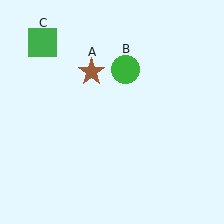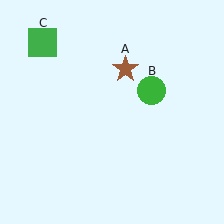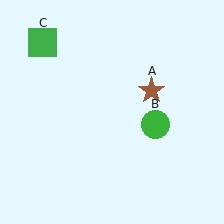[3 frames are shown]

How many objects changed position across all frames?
2 objects changed position: brown star (object A), green circle (object B).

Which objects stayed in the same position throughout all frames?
Green square (object C) remained stationary.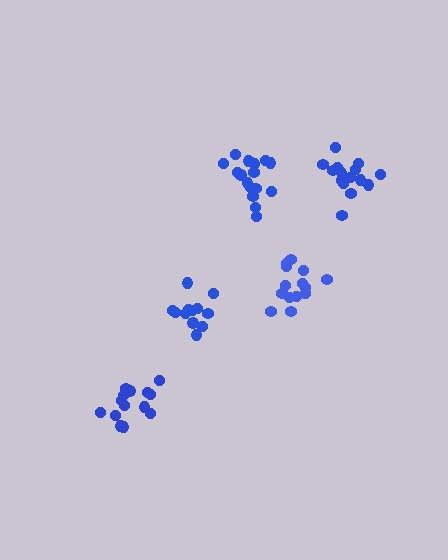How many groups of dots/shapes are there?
There are 5 groups.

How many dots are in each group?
Group 1: 18 dots, Group 2: 16 dots, Group 3: 13 dots, Group 4: 14 dots, Group 5: 14 dots (75 total).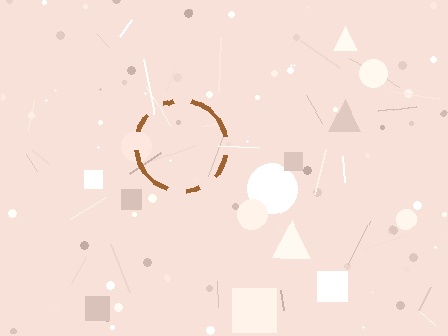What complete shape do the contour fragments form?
The contour fragments form a circle.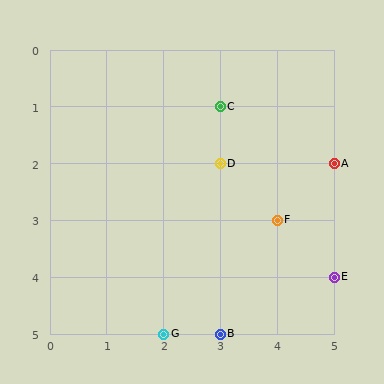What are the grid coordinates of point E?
Point E is at grid coordinates (5, 4).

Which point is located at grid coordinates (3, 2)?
Point D is at (3, 2).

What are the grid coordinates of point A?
Point A is at grid coordinates (5, 2).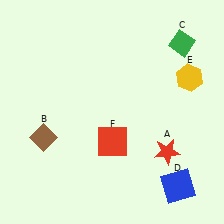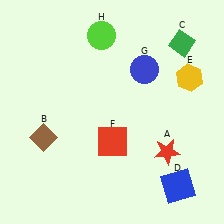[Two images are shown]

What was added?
A blue circle (G), a lime circle (H) were added in Image 2.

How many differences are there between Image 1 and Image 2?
There are 2 differences between the two images.